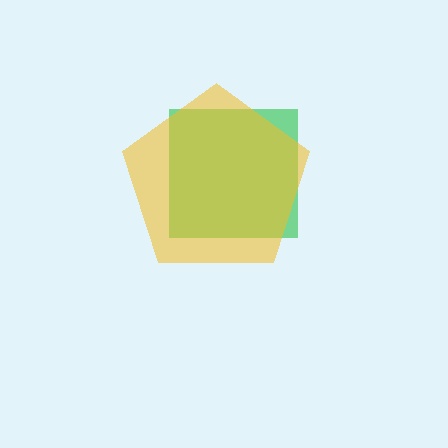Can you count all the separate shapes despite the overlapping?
Yes, there are 2 separate shapes.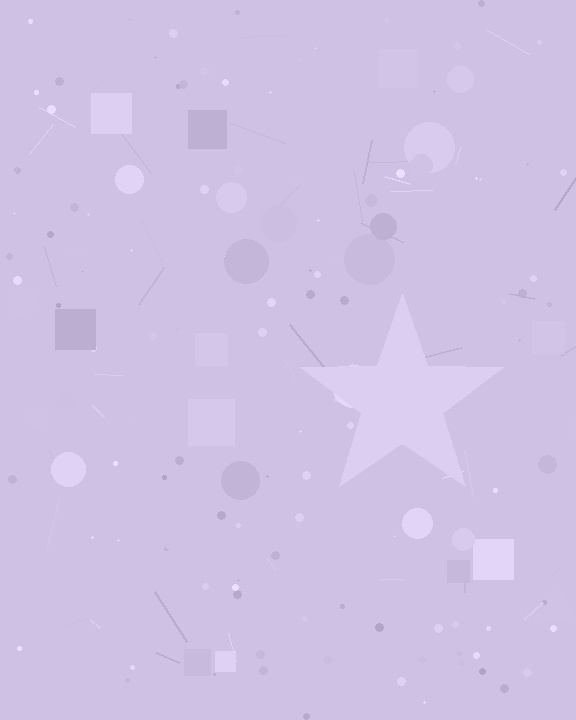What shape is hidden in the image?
A star is hidden in the image.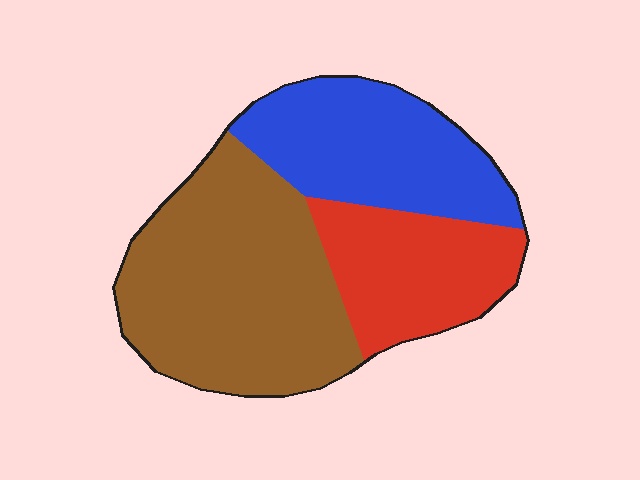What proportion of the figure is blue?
Blue covers roughly 30% of the figure.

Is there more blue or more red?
Blue.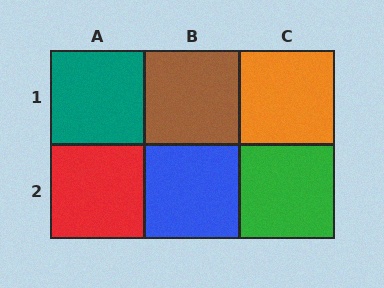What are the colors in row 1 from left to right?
Teal, brown, orange.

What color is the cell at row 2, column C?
Green.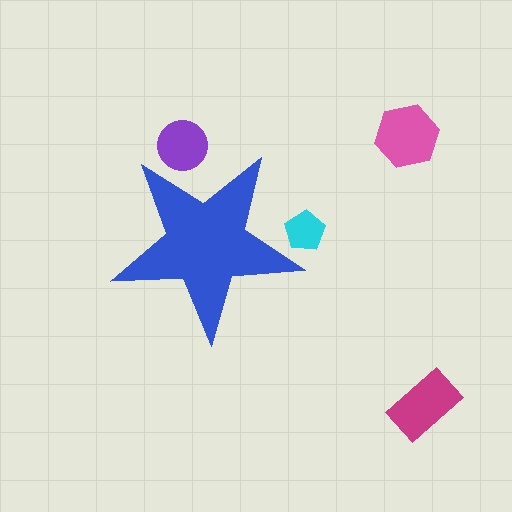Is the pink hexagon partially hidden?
No, the pink hexagon is fully visible.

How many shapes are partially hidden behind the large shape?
2 shapes are partially hidden.